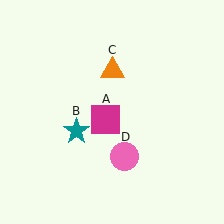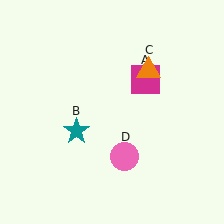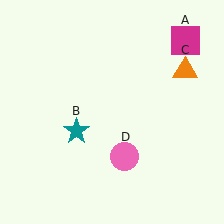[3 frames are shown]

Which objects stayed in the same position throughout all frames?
Teal star (object B) and pink circle (object D) remained stationary.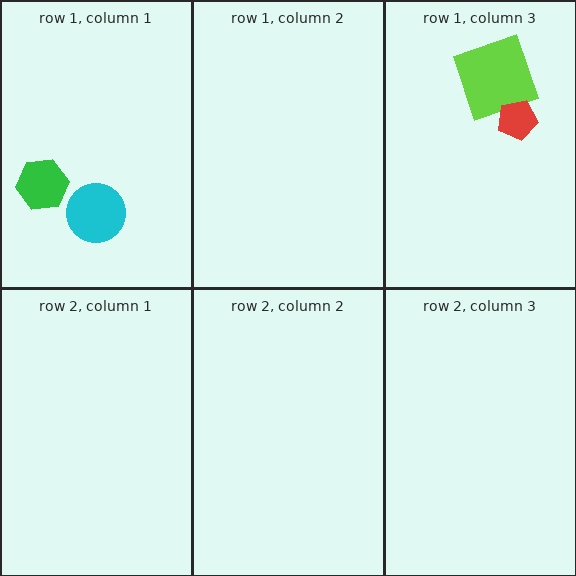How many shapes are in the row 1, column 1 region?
2.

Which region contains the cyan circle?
The row 1, column 1 region.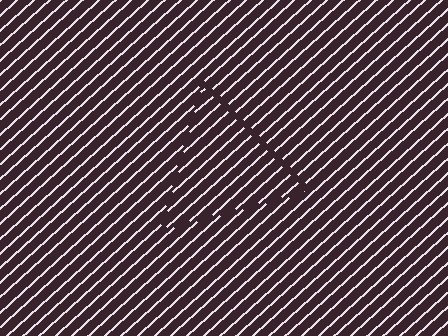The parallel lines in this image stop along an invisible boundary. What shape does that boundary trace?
An illusory triangle. The interior of the shape contains the same grating, shifted by half a period — the contour is defined by the phase discontinuity where line-ends from the inner and outer gratings abut.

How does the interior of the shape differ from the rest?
The interior of the shape contains the same grating, shifted by half a period — the contour is defined by the phase discontinuity where line-ends from the inner and outer gratings abut.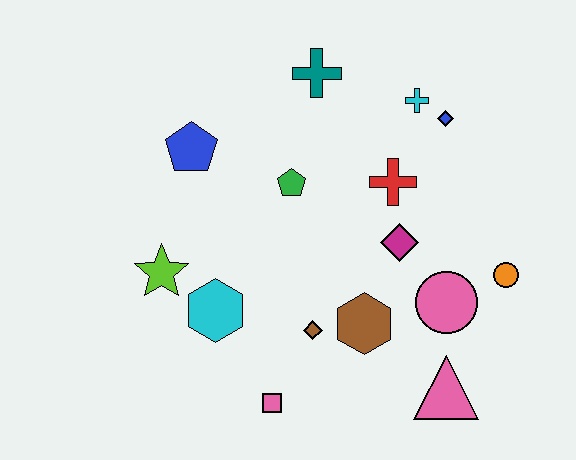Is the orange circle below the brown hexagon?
No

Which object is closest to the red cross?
The magenta diamond is closest to the red cross.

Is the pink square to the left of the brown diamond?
Yes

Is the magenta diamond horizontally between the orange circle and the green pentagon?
Yes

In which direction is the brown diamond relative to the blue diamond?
The brown diamond is below the blue diamond.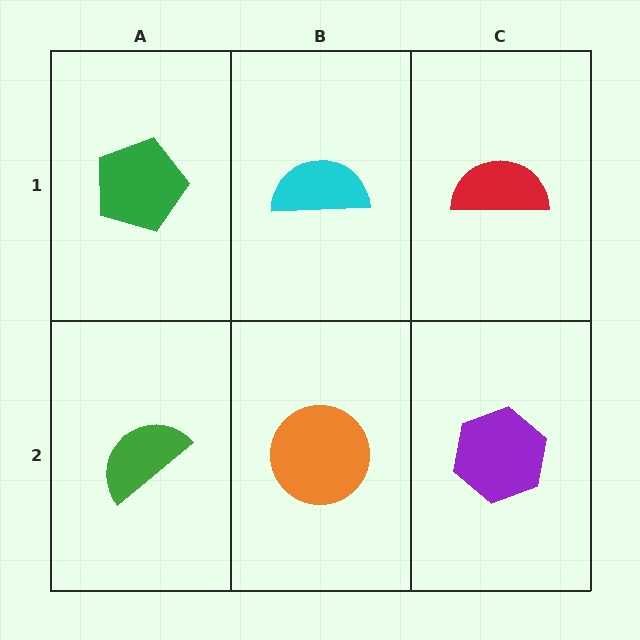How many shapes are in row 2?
3 shapes.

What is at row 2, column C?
A purple hexagon.